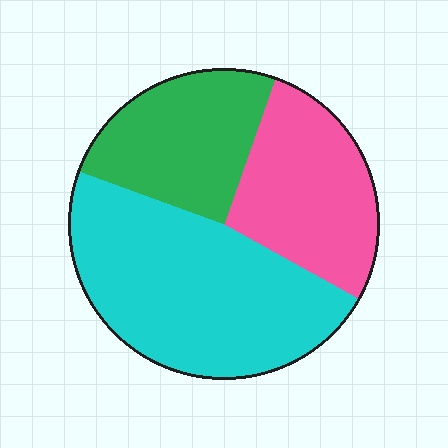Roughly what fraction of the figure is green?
Green takes up about one quarter (1/4) of the figure.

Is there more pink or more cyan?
Cyan.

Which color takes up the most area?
Cyan, at roughly 45%.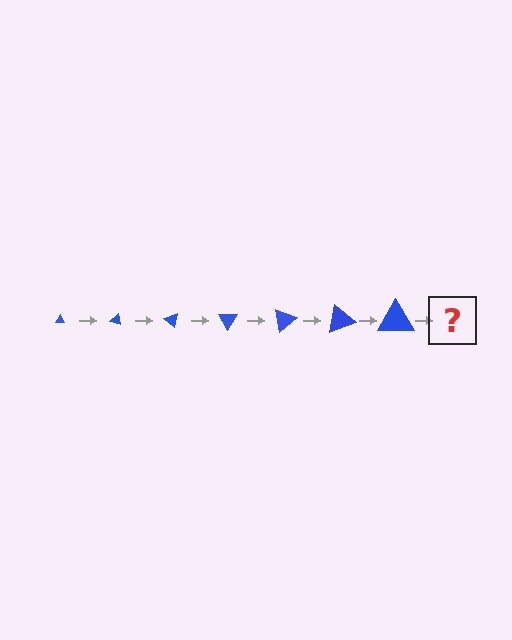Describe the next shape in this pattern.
It should be a triangle, larger than the previous one and rotated 140 degrees from the start.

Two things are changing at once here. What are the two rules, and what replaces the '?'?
The two rules are that the triangle grows larger each step and it rotates 20 degrees each step. The '?' should be a triangle, larger than the previous one and rotated 140 degrees from the start.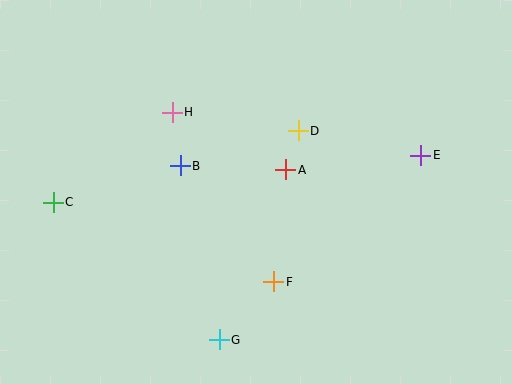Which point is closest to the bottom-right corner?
Point E is closest to the bottom-right corner.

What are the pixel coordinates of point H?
Point H is at (172, 112).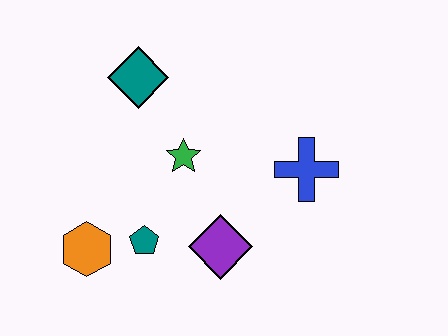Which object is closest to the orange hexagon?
The teal pentagon is closest to the orange hexagon.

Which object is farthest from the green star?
The orange hexagon is farthest from the green star.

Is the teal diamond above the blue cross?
Yes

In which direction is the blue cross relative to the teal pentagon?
The blue cross is to the right of the teal pentagon.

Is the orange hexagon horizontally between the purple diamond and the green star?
No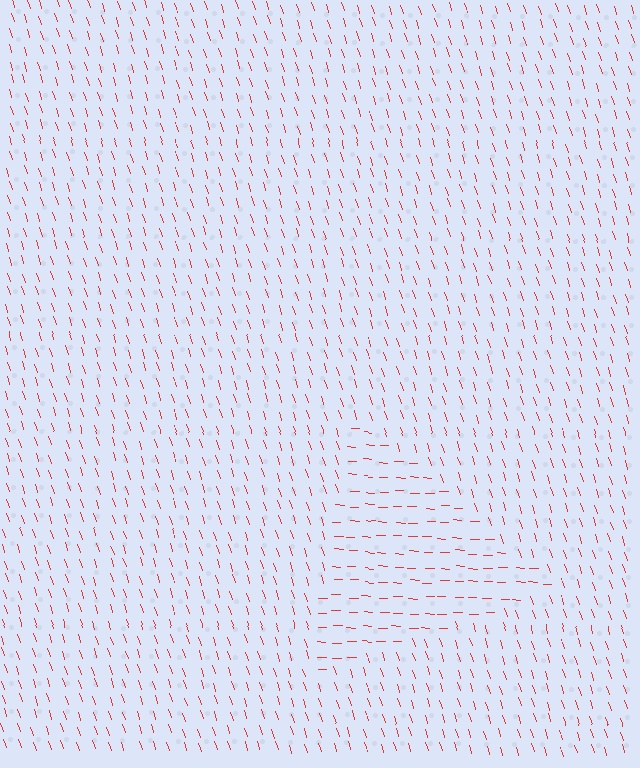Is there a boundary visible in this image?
Yes, there is a texture boundary formed by a change in line orientation.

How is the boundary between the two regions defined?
The boundary is defined purely by a change in line orientation (approximately 70 degrees difference). All lines are the same color and thickness.